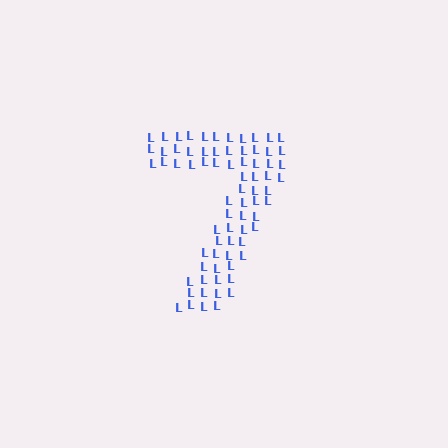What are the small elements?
The small elements are letter L's.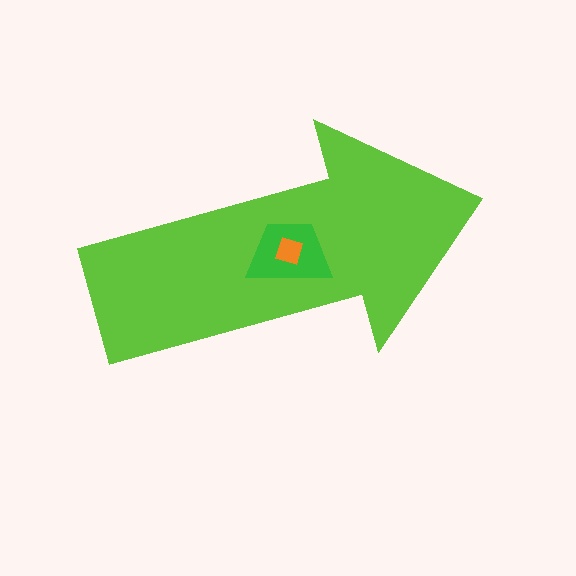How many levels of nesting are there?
3.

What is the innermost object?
The orange square.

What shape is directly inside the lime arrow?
The green trapezoid.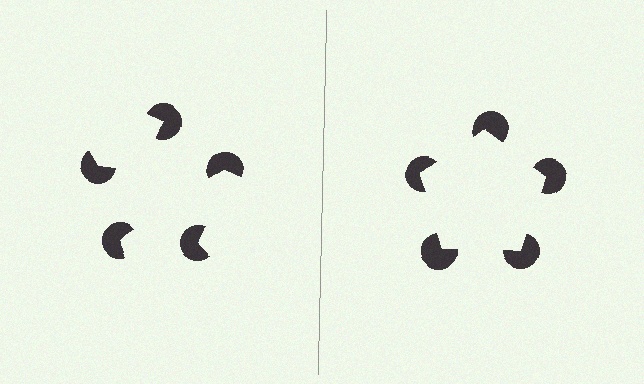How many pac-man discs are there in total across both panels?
10 — 5 on each side.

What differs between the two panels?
The pac-man discs are positioned identically on both sides; only the wedge orientations differ. On the right they align to a pentagon; on the left they are misaligned.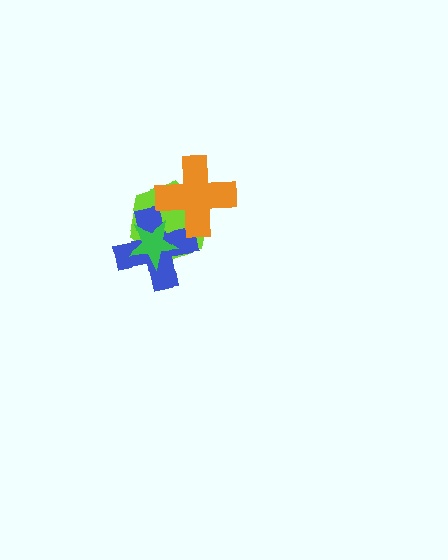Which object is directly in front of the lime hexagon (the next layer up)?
The blue cross is directly in front of the lime hexagon.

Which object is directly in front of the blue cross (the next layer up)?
The green star is directly in front of the blue cross.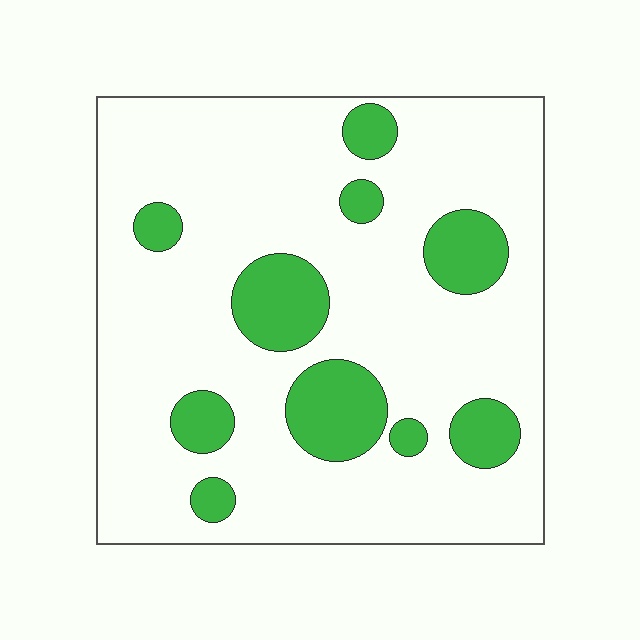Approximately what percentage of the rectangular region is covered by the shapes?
Approximately 20%.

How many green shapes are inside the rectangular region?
10.